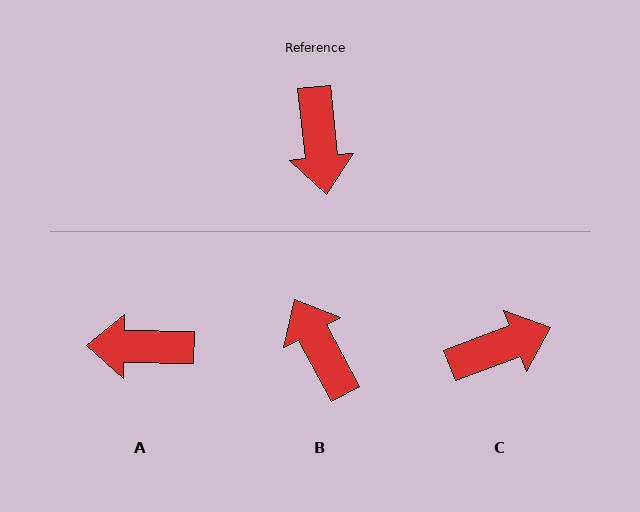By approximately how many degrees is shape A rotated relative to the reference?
Approximately 97 degrees clockwise.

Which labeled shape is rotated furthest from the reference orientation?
B, about 158 degrees away.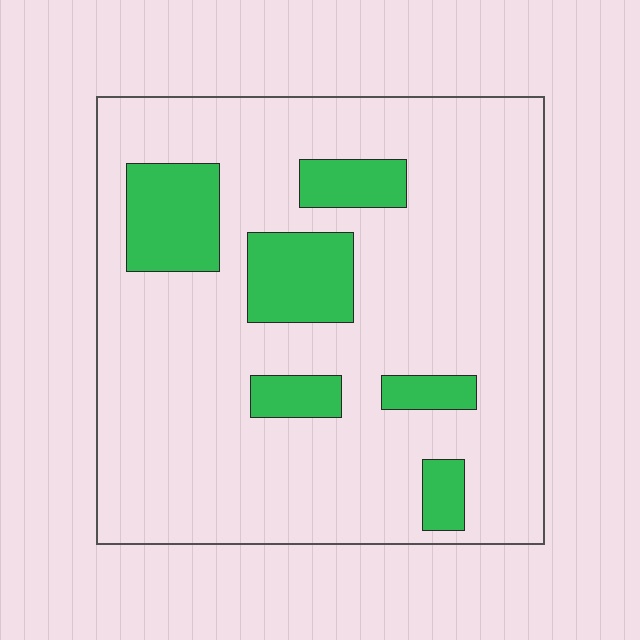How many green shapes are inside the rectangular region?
6.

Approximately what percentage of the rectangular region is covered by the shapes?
Approximately 20%.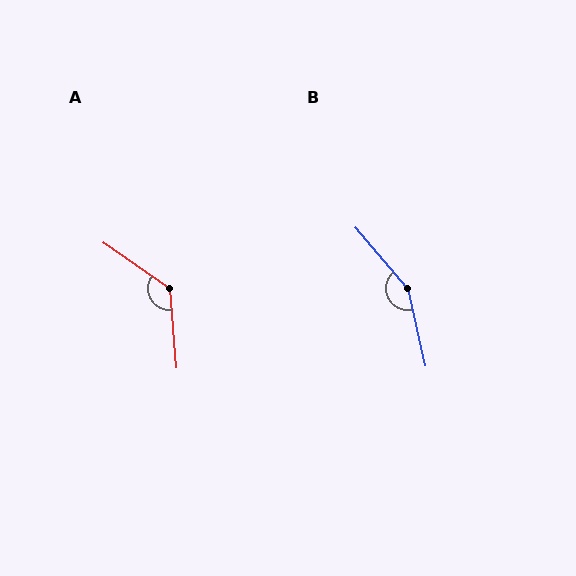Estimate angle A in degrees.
Approximately 129 degrees.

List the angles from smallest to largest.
A (129°), B (152°).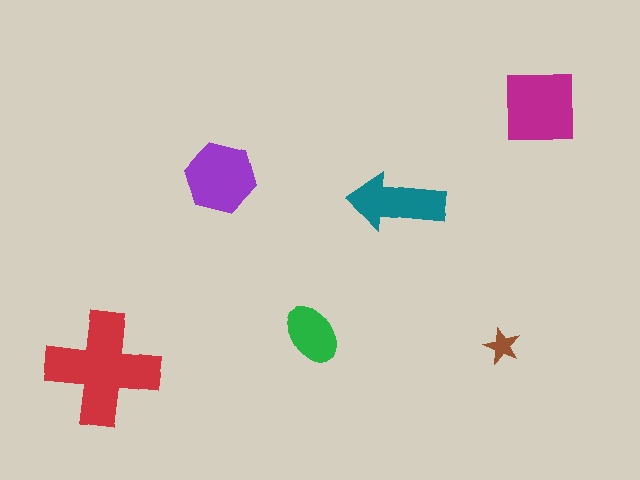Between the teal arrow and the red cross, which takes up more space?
The red cross.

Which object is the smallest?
The brown star.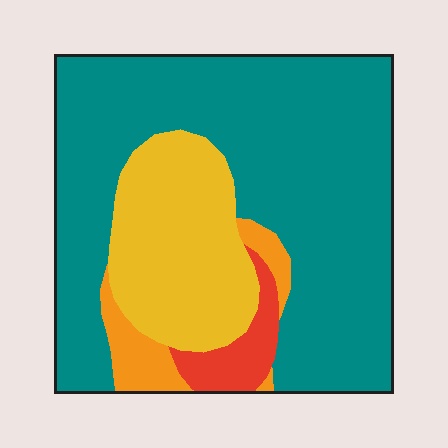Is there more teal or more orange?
Teal.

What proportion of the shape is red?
Red covers 5% of the shape.